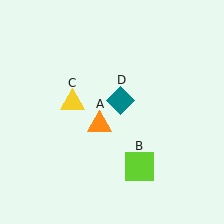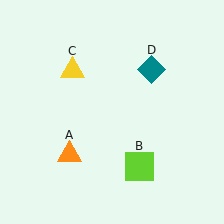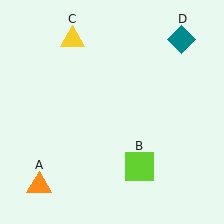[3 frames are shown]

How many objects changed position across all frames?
3 objects changed position: orange triangle (object A), yellow triangle (object C), teal diamond (object D).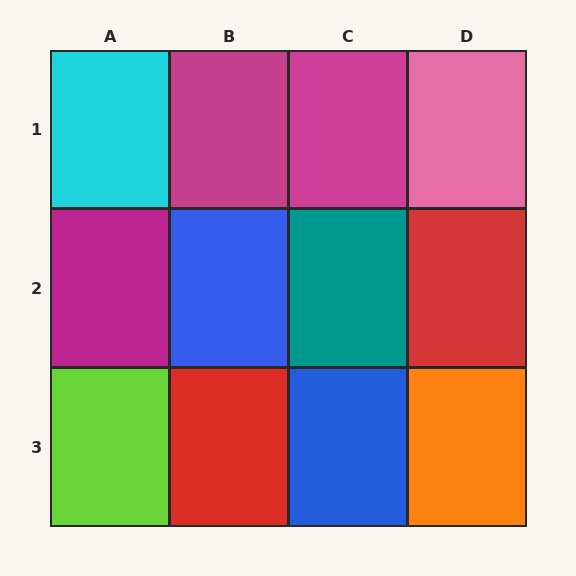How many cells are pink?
1 cell is pink.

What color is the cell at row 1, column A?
Cyan.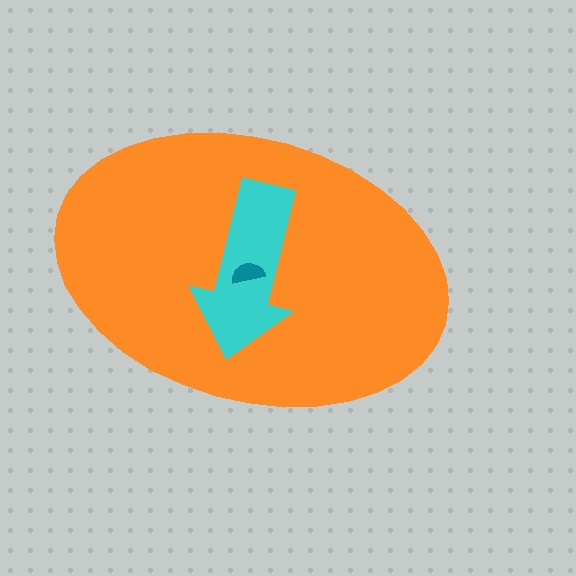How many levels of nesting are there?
3.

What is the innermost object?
The teal semicircle.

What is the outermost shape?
The orange ellipse.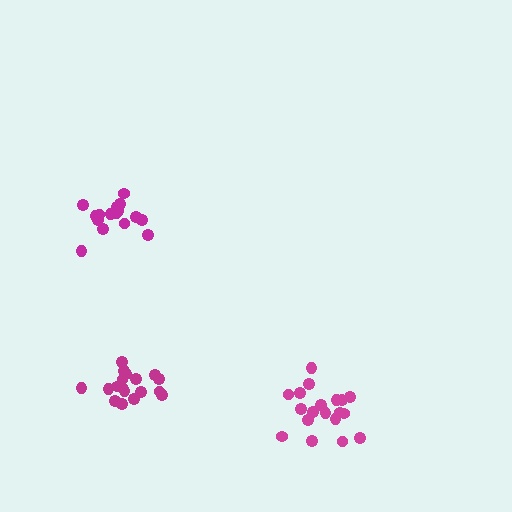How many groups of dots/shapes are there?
There are 3 groups.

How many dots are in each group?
Group 1: 18 dots, Group 2: 16 dots, Group 3: 19 dots (53 total).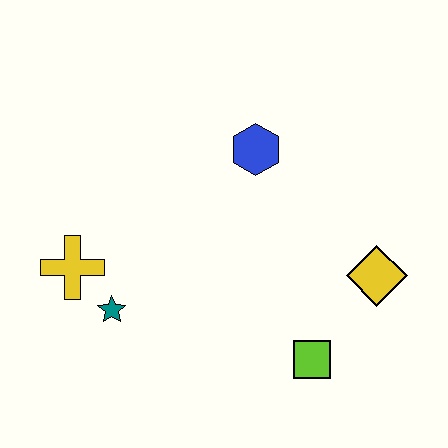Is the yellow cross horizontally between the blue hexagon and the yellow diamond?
No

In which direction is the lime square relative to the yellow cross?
The lime square is to the right of the yellow cross.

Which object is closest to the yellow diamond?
The lime square is closest to the yellow diamond.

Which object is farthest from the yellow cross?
The yellow diamond is farthest from the yellow cross.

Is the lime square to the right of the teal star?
Yes